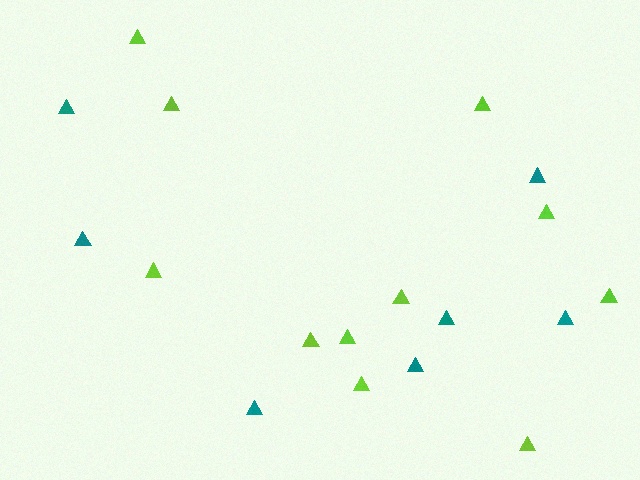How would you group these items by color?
There are 2 groups: one group of lime triangles (11) and one group of teal triangles (7).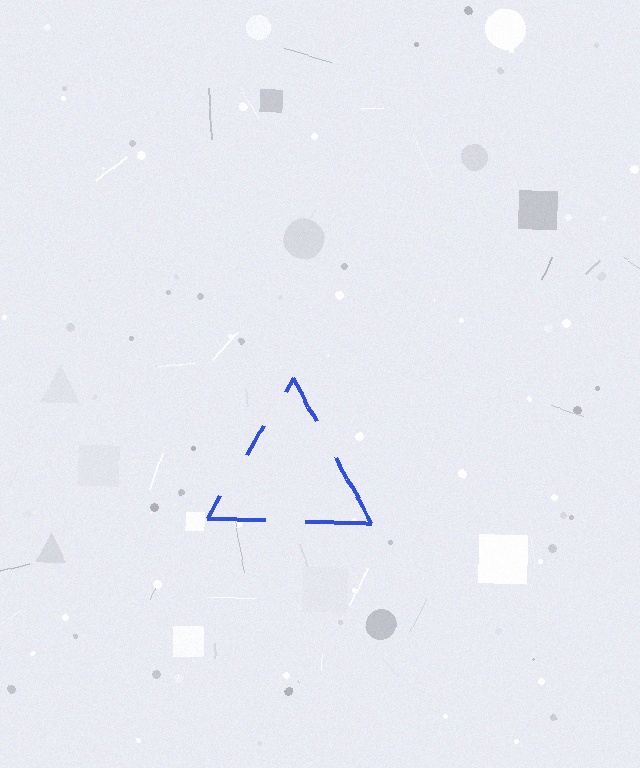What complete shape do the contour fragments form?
The contour fragments form a triangle.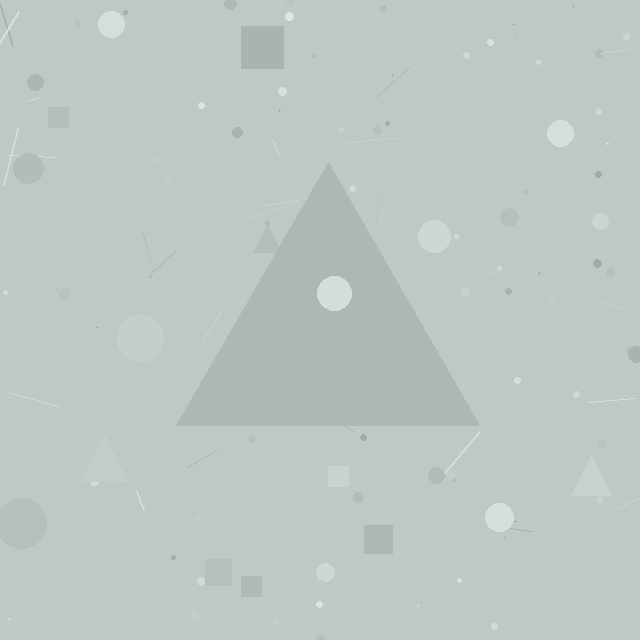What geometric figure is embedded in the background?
A triangle is embedded in the background.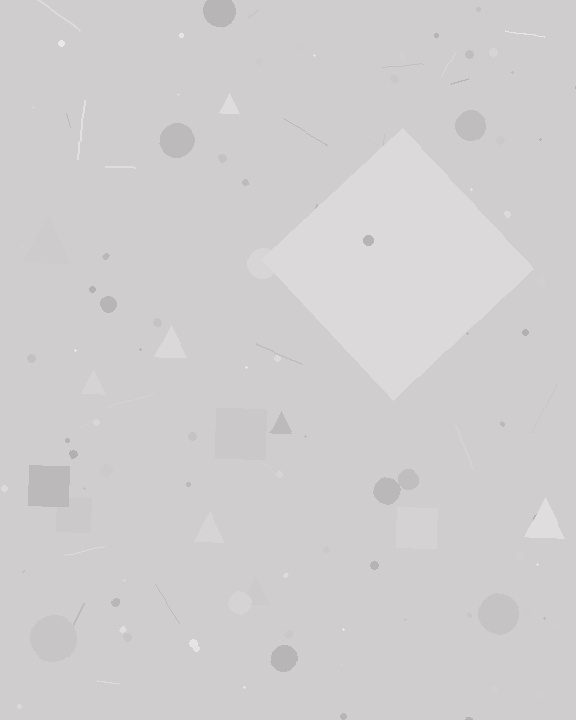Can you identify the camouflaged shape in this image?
The camouflaged shape is a diamond.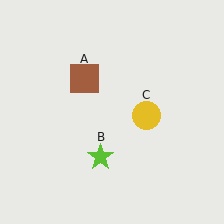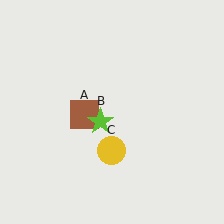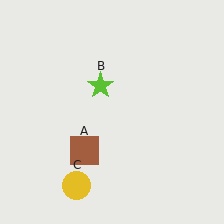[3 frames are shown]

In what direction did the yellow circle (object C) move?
The yellow circle (object C) moved down and to the left.